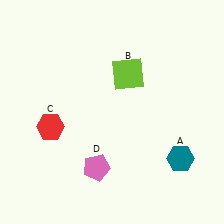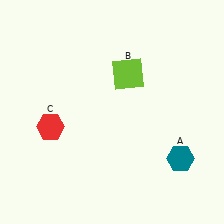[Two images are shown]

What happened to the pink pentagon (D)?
The pink pentagon (D) was removed in Image 2. It was in the bottom-left area of Image 1.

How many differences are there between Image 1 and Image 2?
There is 1 difference between the two images.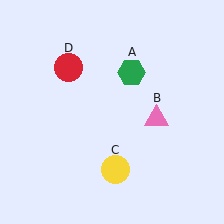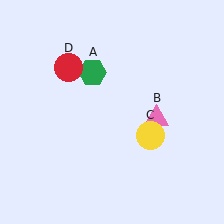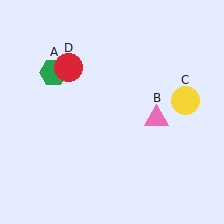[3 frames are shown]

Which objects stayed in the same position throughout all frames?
Pink triangle (object B) and red circle (object D) remained stationary.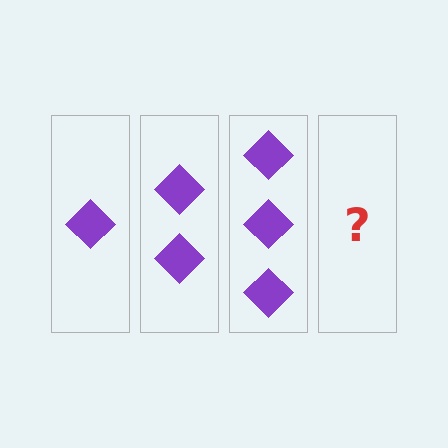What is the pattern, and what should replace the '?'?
The pattern is that each step adds one more diamond. The '?' should be 4 diamonds.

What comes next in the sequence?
The next element should be 4 diamonds.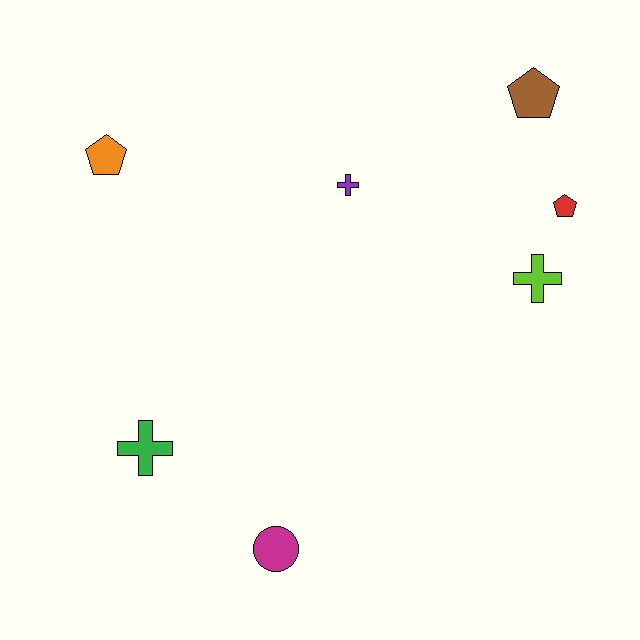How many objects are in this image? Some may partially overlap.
There are 7 objects.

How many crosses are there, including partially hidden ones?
There are 3 crosses.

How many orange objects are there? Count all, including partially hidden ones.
There is 1 orange object.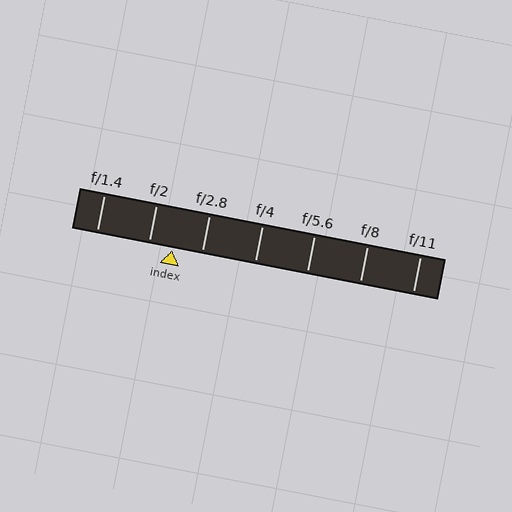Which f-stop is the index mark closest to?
The index mark is closest to f/2.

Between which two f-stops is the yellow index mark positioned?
The index mark is between f/2 and f/2.8.